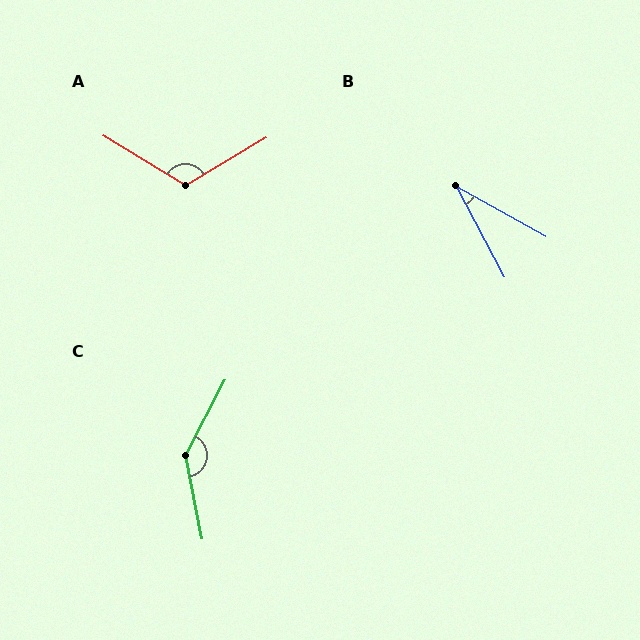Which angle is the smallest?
B, at approximately 33 degrees.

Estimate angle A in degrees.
Approximately 118 degrees.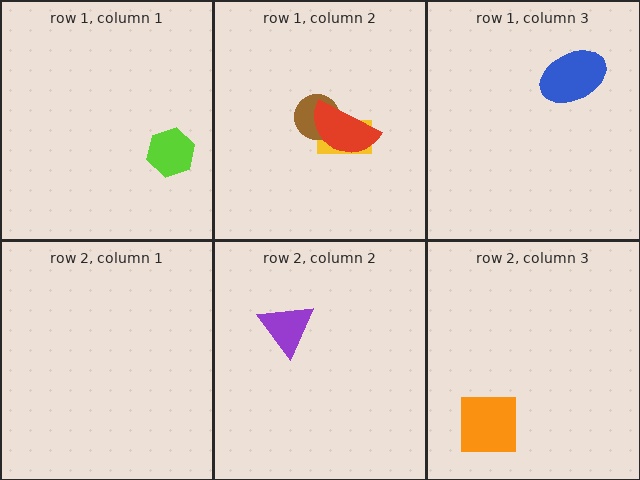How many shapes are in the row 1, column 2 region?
3.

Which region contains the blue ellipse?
The row 1, column 3 region.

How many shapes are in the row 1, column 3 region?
1.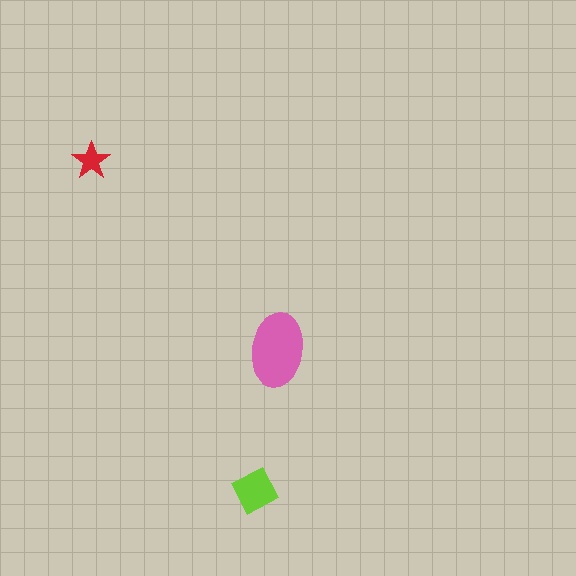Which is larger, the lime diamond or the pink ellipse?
The pink ellipse.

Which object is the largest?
The pink ellipse.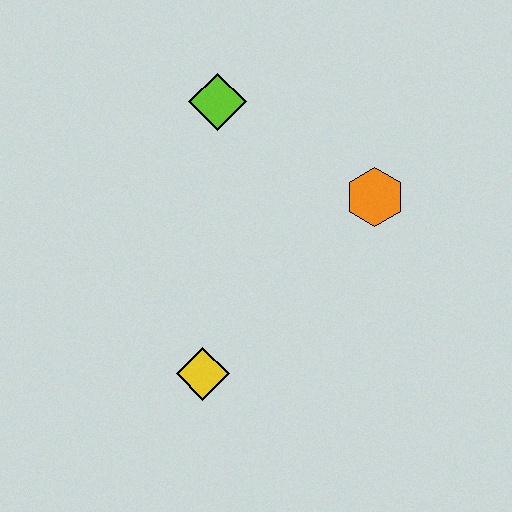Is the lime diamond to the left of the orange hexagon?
Yes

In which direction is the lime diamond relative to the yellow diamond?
The lime diamond is above the yellow diamond.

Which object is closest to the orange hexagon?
The lime diamond is closest to the orange hexagon.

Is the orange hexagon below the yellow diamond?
No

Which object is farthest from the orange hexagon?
The yellow diamond is farthest from the orange hexagon.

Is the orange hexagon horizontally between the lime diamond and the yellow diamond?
No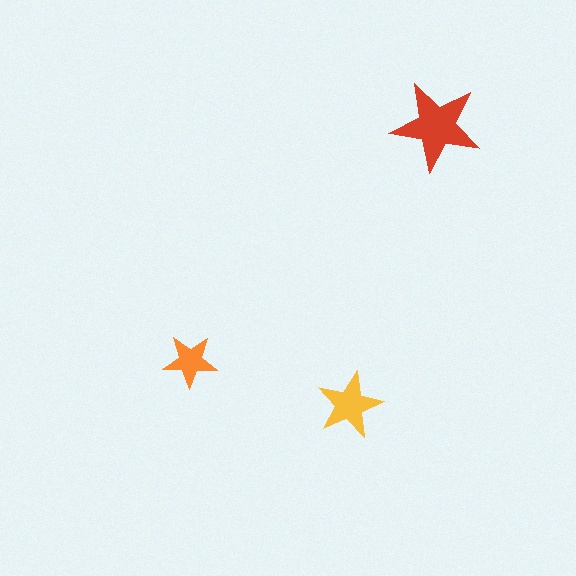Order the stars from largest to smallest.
the red one, the yellow one, the orange one.